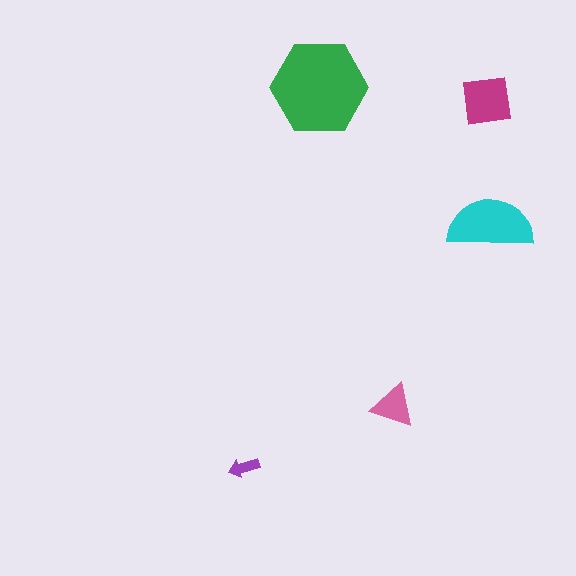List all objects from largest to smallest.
The green hexagon, the cyan semicircle, the magenta square, the pink triangle, the purple arrow.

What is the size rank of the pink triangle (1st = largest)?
4th.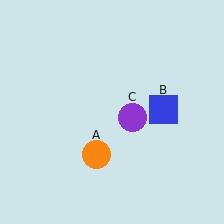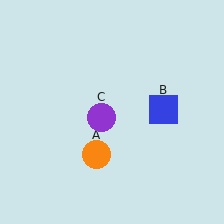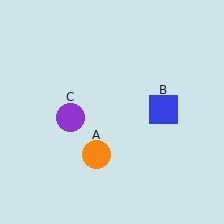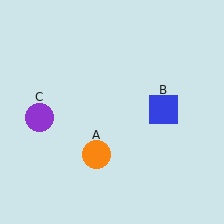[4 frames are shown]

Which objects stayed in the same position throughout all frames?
Orange circle (object A) and blue square (object B) remained stationary.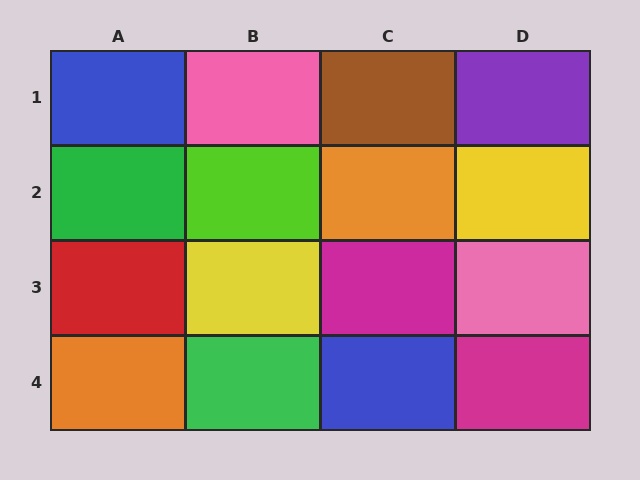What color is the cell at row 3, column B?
Yellow.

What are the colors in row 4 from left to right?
Orange, green, blue, magenta.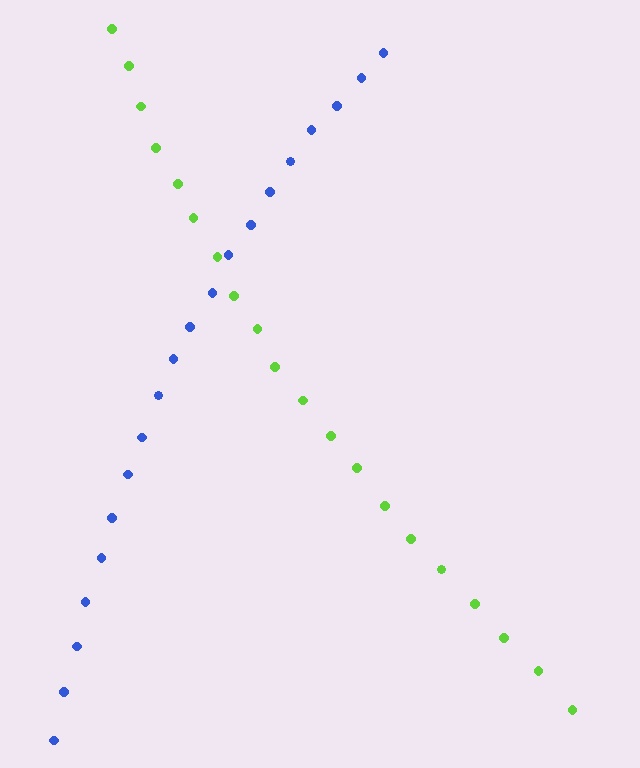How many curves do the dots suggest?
There are 2 distinct paths.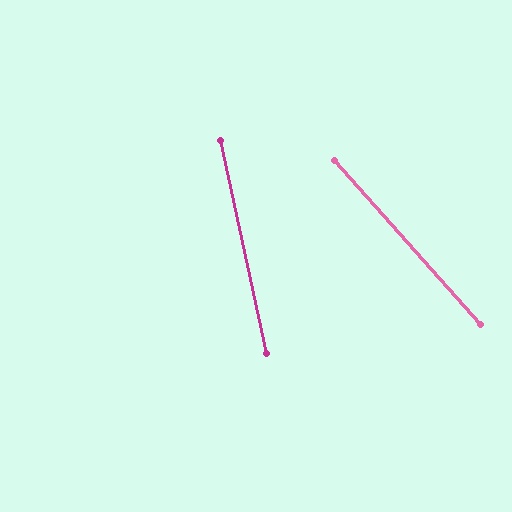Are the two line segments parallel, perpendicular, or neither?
Neither parallel nor perpendicular — they differ by about 29°.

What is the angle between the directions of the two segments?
Approximately 29 degrees.